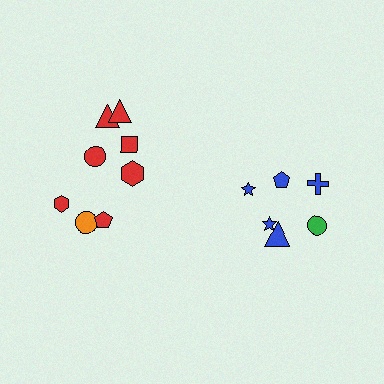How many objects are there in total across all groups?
There are 14 objects.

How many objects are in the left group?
There are 8 objects.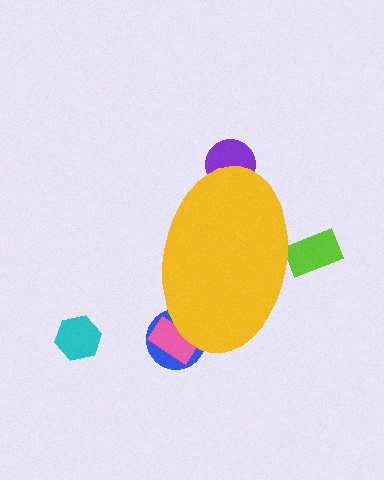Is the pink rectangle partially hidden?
Yes, the pink rectangle is partially hidden behind the yellow ellipse.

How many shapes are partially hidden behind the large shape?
4 shapes are partially hidden.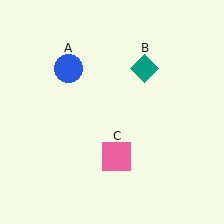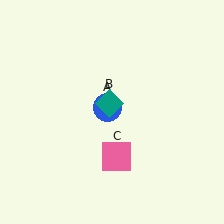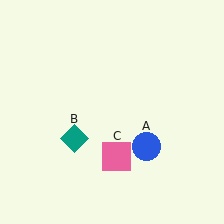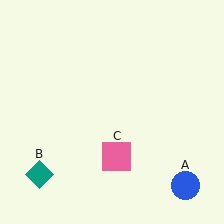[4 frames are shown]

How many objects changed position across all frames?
2 objects changed position: blue circle (object A), teal diamond (object B).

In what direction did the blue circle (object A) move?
The blue circle (object A) moved down and to the right.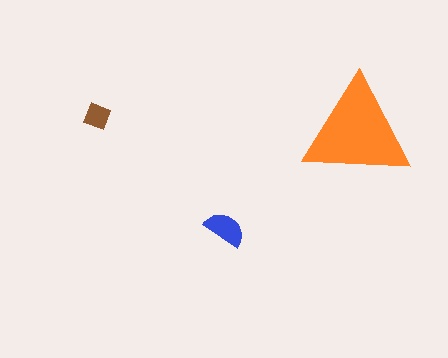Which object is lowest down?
The blue semicircle is bottommost.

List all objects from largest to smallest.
The orange triangle, the blue semicircle, the brown diamond.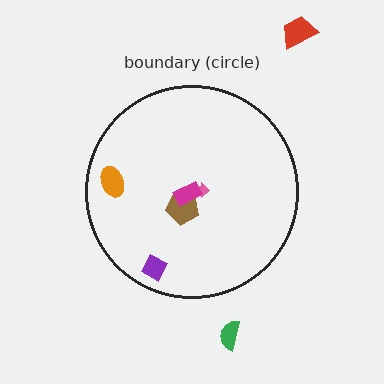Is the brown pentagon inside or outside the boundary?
Inside.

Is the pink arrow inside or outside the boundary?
Inside.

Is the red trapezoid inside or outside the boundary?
Outside.